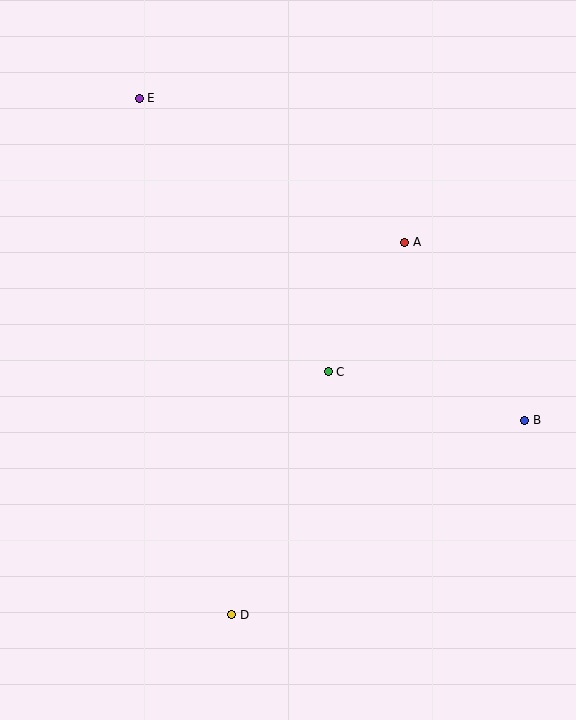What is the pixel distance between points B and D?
The distance between B and D is 352 pixels.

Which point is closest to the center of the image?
Point C at (328, 372) is closest to the center.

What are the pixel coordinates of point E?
Point E is at (139, 98).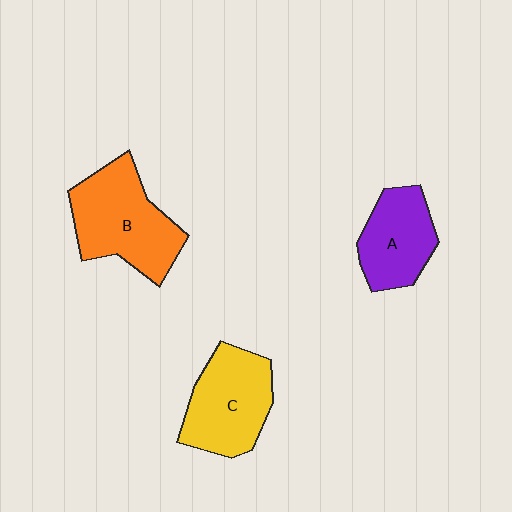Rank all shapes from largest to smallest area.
From largest to smallest: B (orange), C (yellow), A (purple).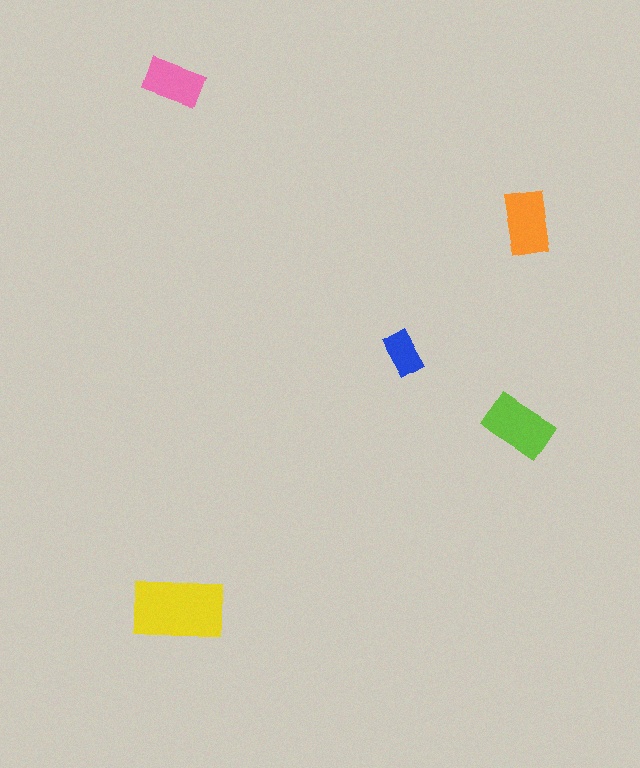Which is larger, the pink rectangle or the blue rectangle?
The pink one.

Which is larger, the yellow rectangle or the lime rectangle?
The yellow one.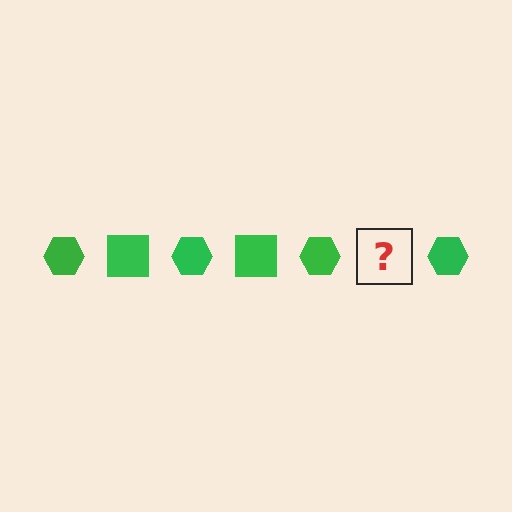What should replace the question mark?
The question mark should be replaced with a green square.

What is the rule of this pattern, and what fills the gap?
The rule is that the pattern cycles through hexagon, square shapes in green. The gap should be filled with a green square.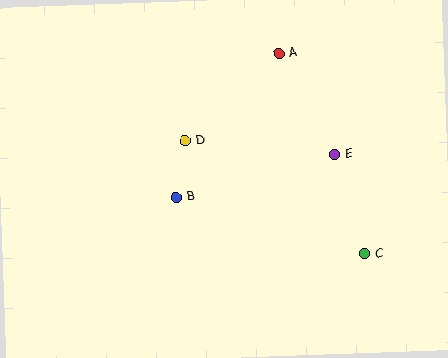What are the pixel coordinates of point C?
Point C is at (365, 254).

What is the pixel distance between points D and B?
The distance between D and B is 57 pixels.